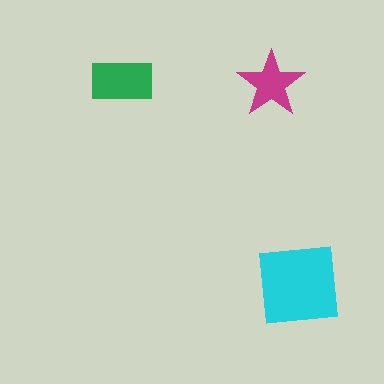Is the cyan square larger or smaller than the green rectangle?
Larger.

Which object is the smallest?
The magenta star.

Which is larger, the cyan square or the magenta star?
The cyan square.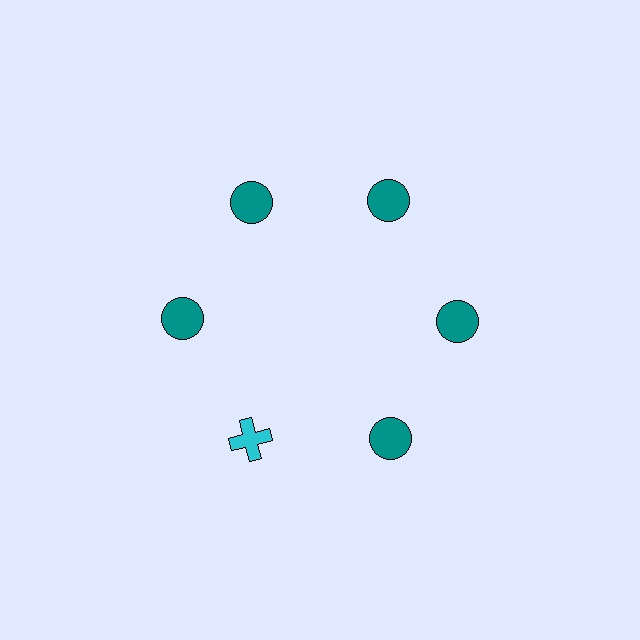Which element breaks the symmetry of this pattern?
The cyan cross at roughly the 7 o'clock position breaks the symmetry. All other shapes are teal circles.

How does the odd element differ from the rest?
It differs in both color (cyan instead of teal) and shape (cross instead of circle).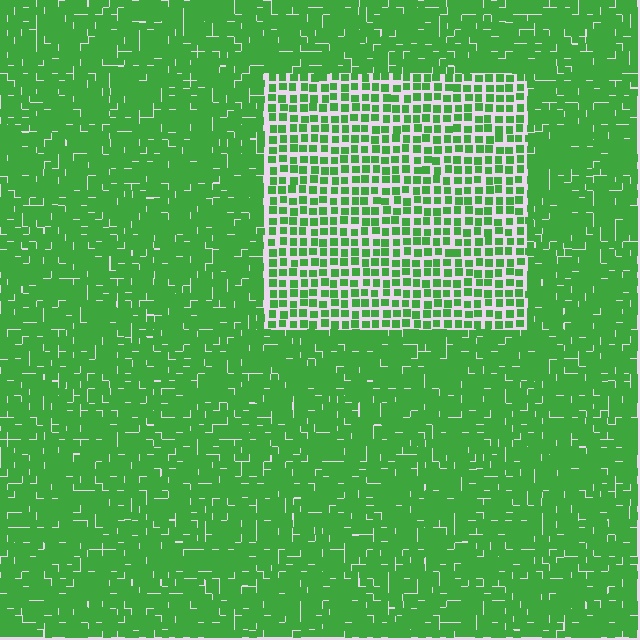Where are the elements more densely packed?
The elements are more densely packed outside the rectangle boundary.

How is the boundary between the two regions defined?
The boundary is defined by a change in element density (approximately 2.0x ratio). All elements are the same color, size, and shape.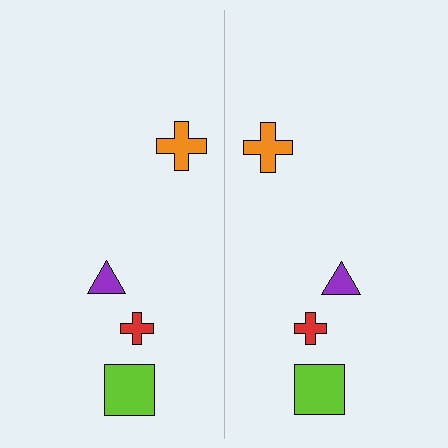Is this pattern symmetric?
Yes, this pattern has bilateral (reflection) symmetry.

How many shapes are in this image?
There are 8 shapes in this image.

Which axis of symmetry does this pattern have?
The pattern has a vertical axis of symmetry running through the center of the image.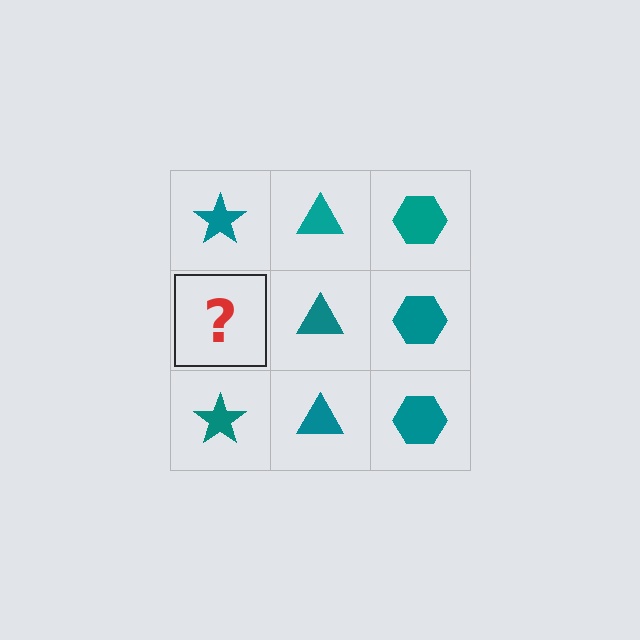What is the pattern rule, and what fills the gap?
The rule is that each column has a consistent shape. The gap should be filled with a teal star.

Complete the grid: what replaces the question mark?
The question mark should be replaced with a teal star.